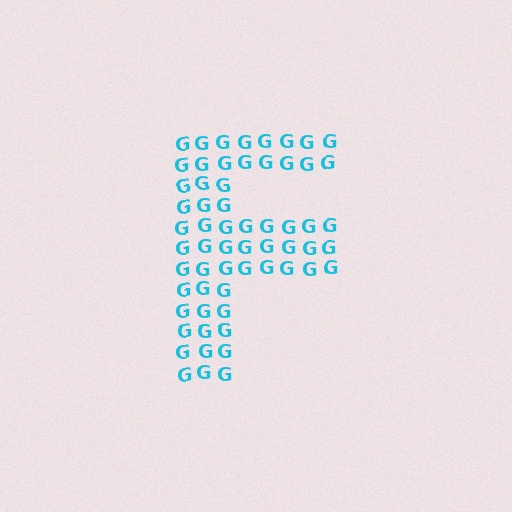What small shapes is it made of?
It is made of small letter G's.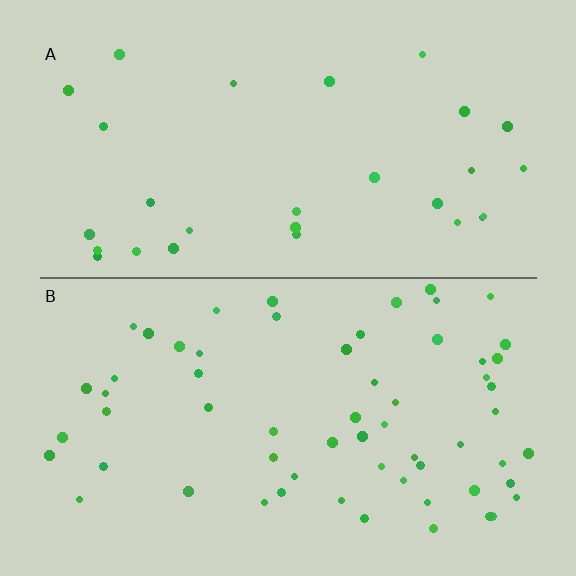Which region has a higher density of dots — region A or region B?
B (the bottom).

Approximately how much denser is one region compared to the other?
Approximately 2.1× — region B over region A.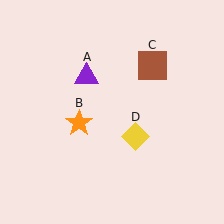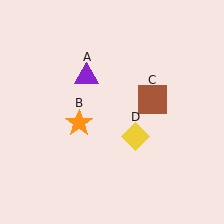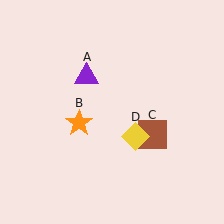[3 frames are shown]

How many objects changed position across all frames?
1 object changed position: brown square (object C).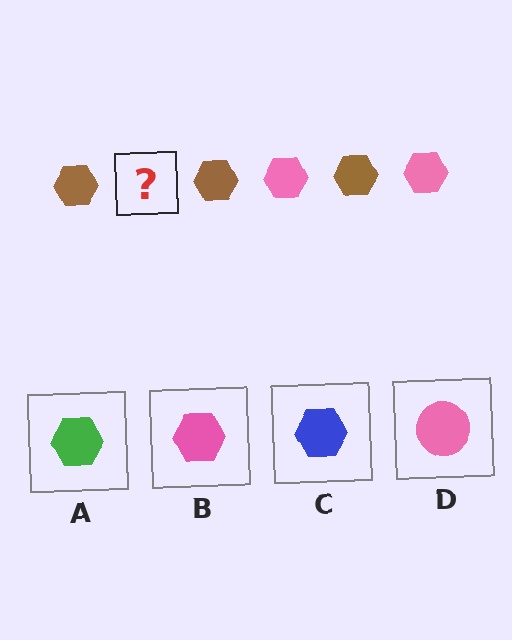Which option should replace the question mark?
Option B.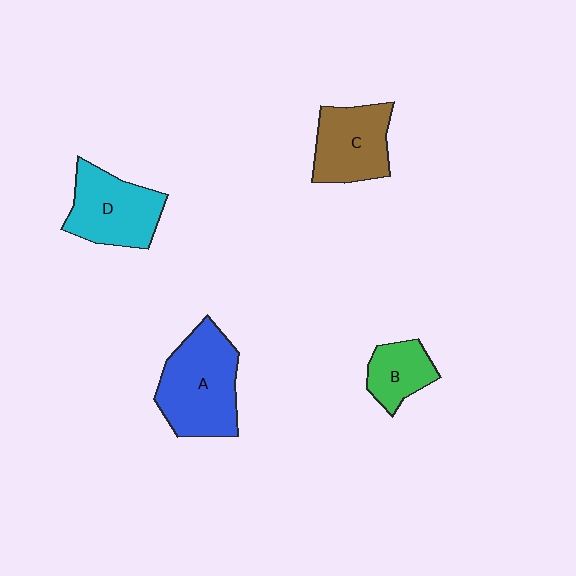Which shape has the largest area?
Shape A (blue).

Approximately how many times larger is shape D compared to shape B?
Approximately 1.7 times.